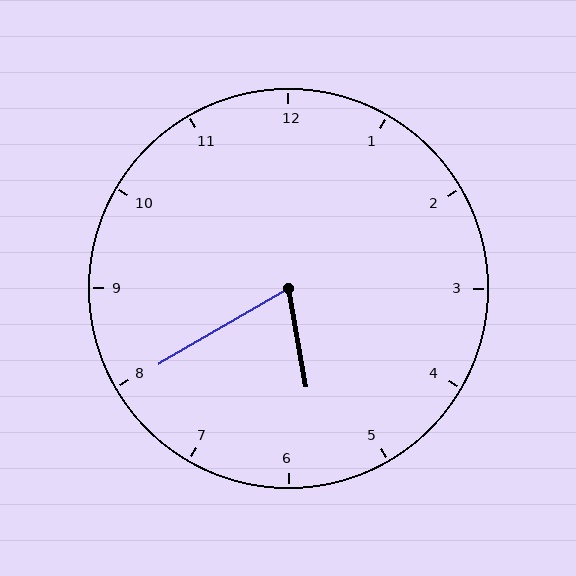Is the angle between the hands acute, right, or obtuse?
It is acute.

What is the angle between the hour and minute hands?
Approximately 70 degrees.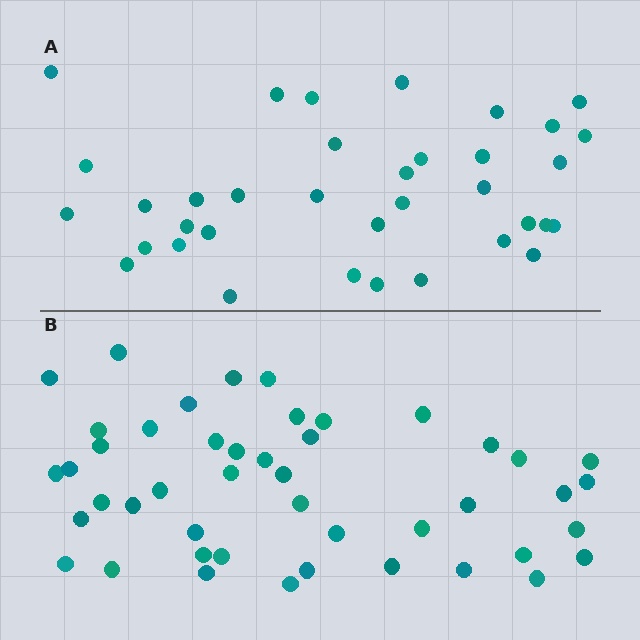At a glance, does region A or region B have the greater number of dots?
Region B (the bottom region) has more dots.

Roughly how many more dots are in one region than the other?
Region B has roughly 10 or so more dots than region A.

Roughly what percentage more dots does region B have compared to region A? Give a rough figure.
About 30% more.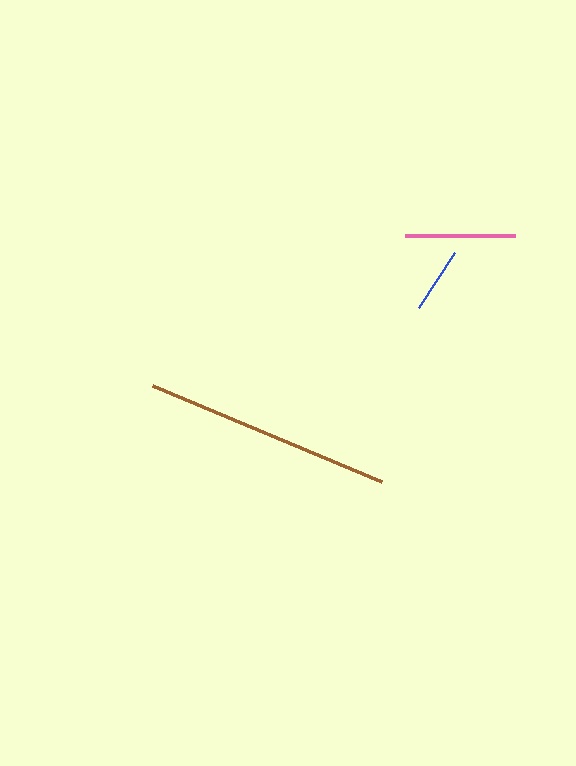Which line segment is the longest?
The brown line is the longest at approximately 248 pixels.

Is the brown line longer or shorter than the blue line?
The brown line is longer than the blue line.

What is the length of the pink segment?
The pink segment is approximately 110 pixels long.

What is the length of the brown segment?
The brown segment is approximately 248 pixels long.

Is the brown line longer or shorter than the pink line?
The brown line is longer than the pink line.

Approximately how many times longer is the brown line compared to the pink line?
The brown line is approximately 2.3 times the length of the pink line.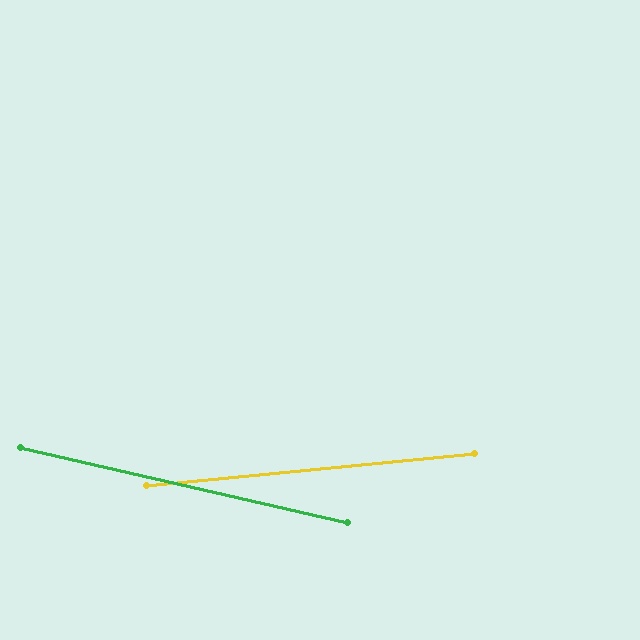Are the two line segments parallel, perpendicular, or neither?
Neither parallel nor perpendicular — they differ by about 18°.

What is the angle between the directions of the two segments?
Approximately 18 degrees.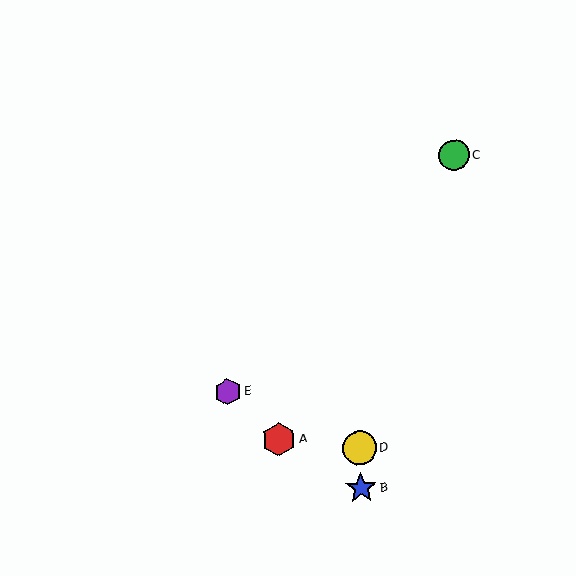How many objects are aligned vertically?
2 objects (B, D) are aligned vertically.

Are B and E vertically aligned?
No, B is at x≈361 and E is at x≈228.